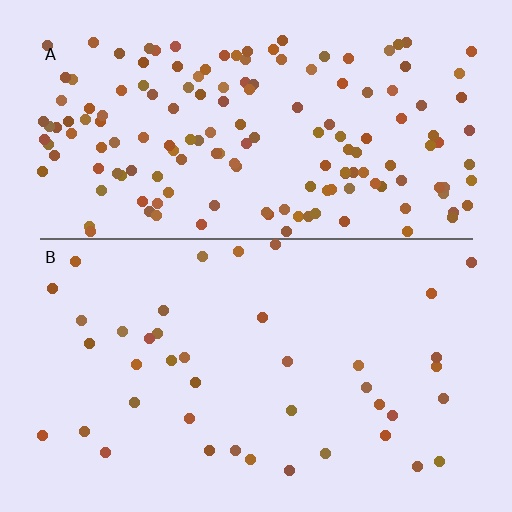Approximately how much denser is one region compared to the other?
Approximately 3.9× — region A over region B.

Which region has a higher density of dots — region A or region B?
A (the top).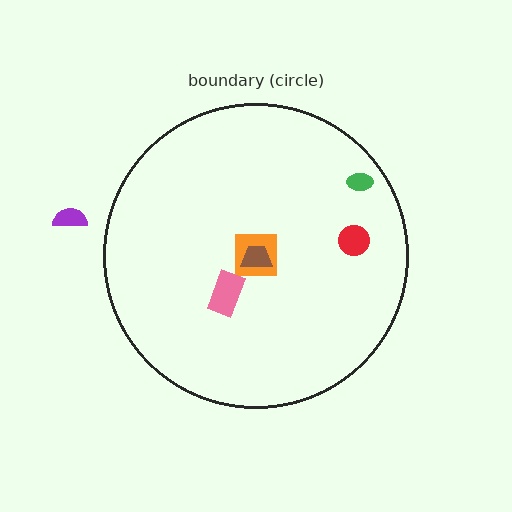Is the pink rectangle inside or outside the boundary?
Inside.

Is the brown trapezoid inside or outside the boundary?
Inside.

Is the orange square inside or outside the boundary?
Inside.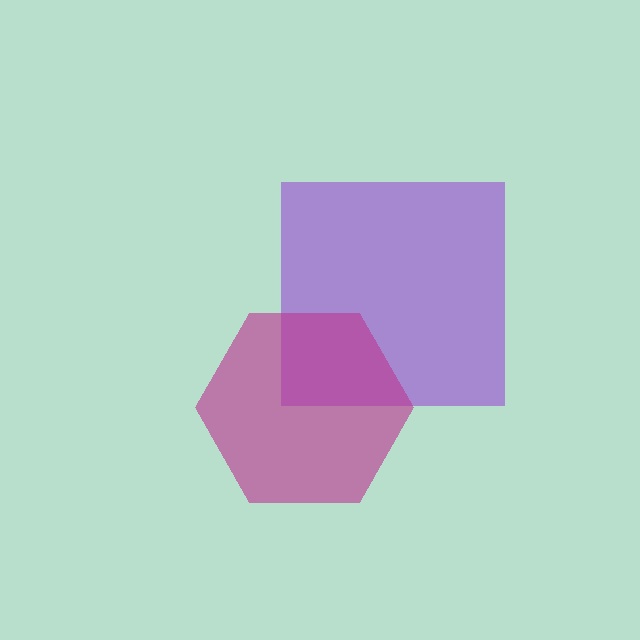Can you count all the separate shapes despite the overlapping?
Yes, there are 2 separate shapes.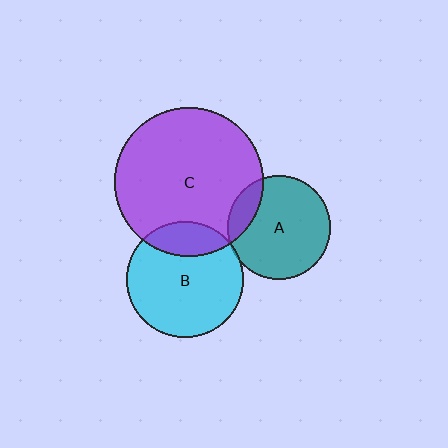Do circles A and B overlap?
Yes.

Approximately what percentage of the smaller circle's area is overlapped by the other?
Approximately 5%.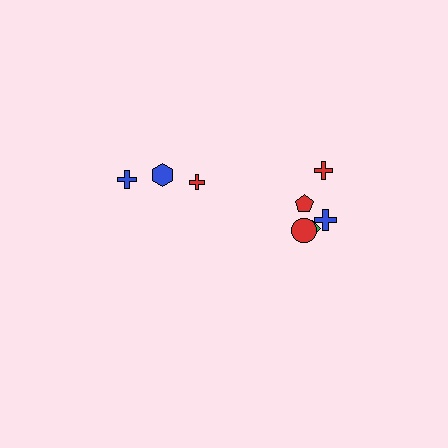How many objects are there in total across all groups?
There are 8 objects.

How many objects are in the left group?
There are 3 objects.